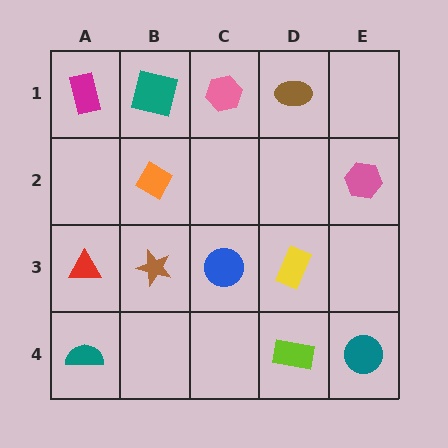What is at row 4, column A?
A teal semicircle.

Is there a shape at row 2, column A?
No, that cell is empty.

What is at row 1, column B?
A teal square.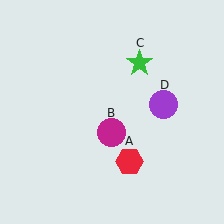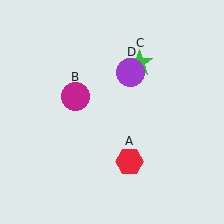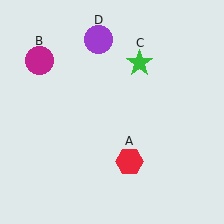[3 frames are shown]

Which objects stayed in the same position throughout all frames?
Red hexagon (object A) and green star (object C) remained stationary.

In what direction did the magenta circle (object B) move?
The magenta circle (object B) moved up and to the left.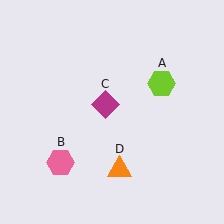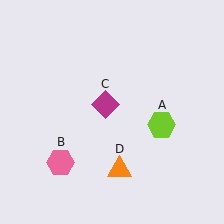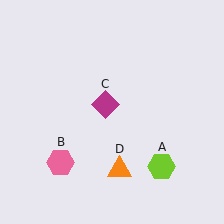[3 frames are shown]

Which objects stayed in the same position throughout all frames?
Pink hexagon (object B) and magenta diamond (object C) and orange triangle (object D) remained stationary.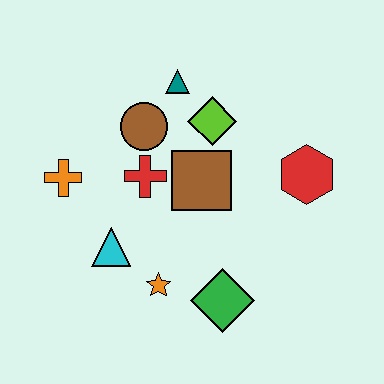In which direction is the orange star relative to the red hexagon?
The orange star is to the left of the red hexagon.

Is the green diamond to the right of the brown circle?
Yes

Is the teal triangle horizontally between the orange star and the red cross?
No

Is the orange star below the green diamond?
No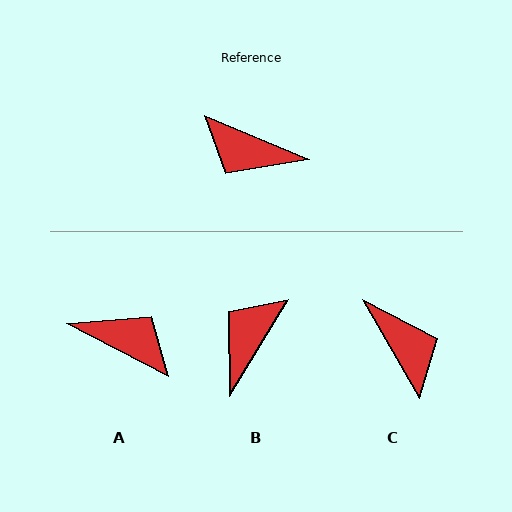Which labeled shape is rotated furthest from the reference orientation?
A, about 175 degrees away.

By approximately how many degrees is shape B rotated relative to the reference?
Approximately 99 degrees clockwise.